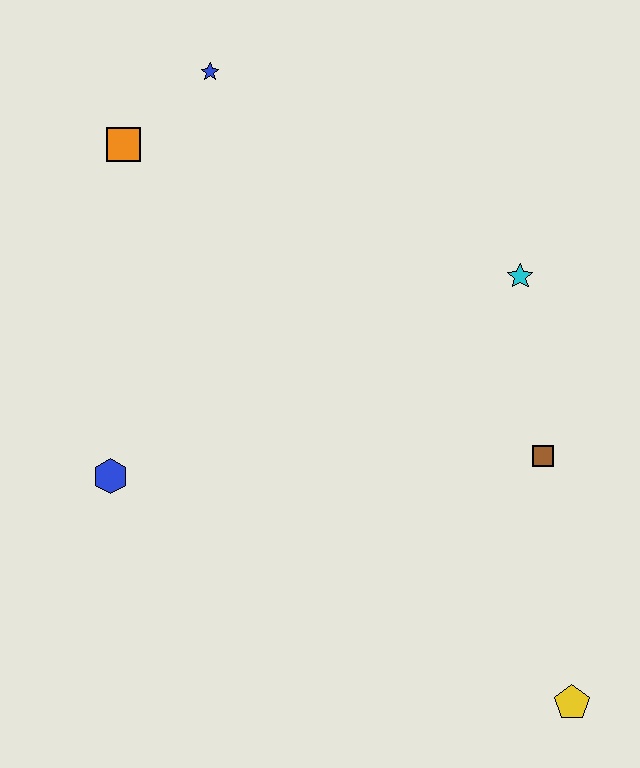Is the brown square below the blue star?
Yes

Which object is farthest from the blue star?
The yellow pentagon is farthest from the blue star.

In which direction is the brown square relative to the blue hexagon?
The brown square is to the right of the blue hexagon.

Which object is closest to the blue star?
The orange square is closest to the blue star.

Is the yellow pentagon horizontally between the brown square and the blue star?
No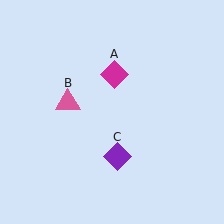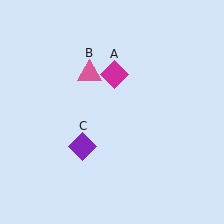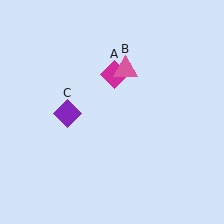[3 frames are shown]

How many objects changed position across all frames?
2 objects changed position: pink triangle (object B), purple diamond (object C).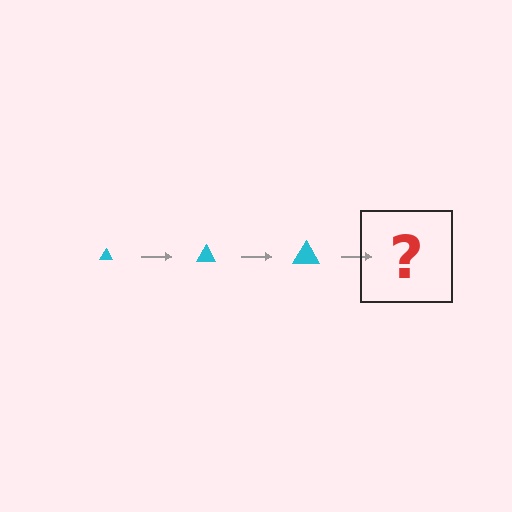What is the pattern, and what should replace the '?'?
The pattern is that the triangle gets progressively larger each step. The '?' should be a cyan triangle, larger than the previous one.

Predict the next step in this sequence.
The next step is a cyan triangle, larger than the previous one.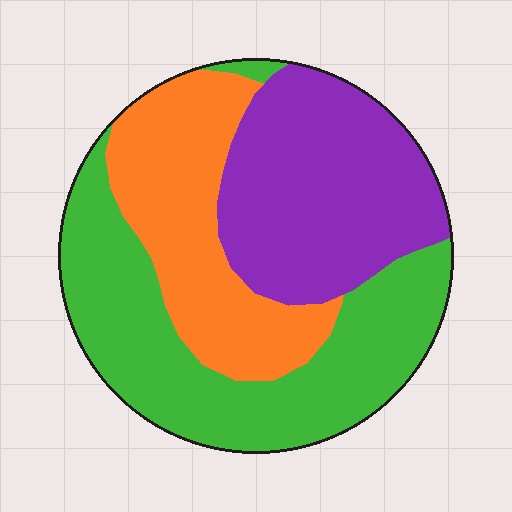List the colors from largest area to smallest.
From largest to smallest: green, purple, orange.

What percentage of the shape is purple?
Purple covers roughly 35% of the shape.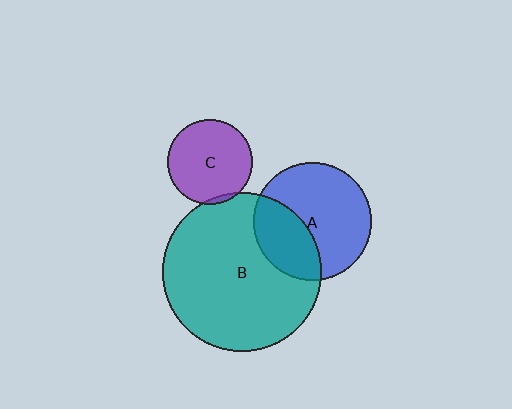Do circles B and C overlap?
Yes.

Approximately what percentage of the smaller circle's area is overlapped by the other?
Approximately 5%.